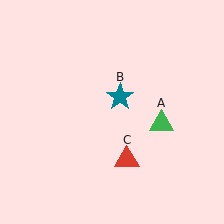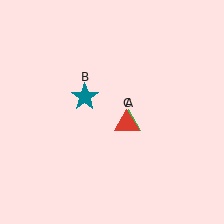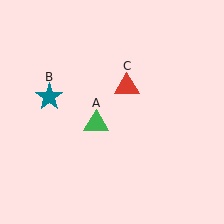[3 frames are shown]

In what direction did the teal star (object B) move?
The teal star (object B) moved left.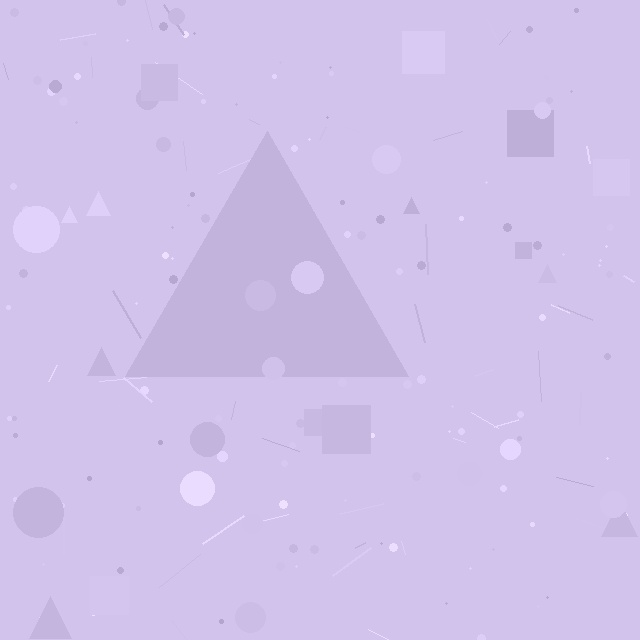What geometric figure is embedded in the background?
A triangle is embedded in the background.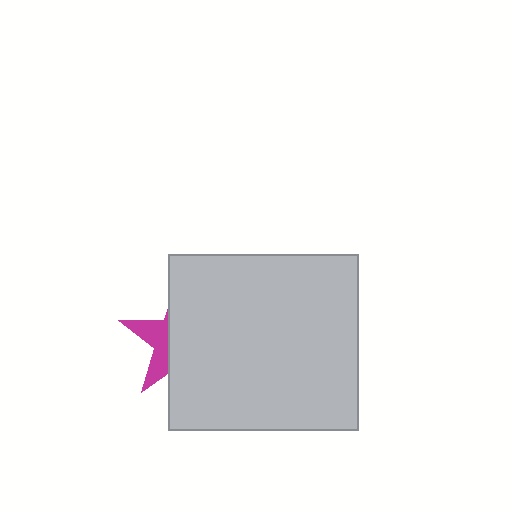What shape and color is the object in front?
The object in front is a light gray rectangle.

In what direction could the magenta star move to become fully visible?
The magenta star could move left. That would shift it out from behind the light gray rectangle entirely.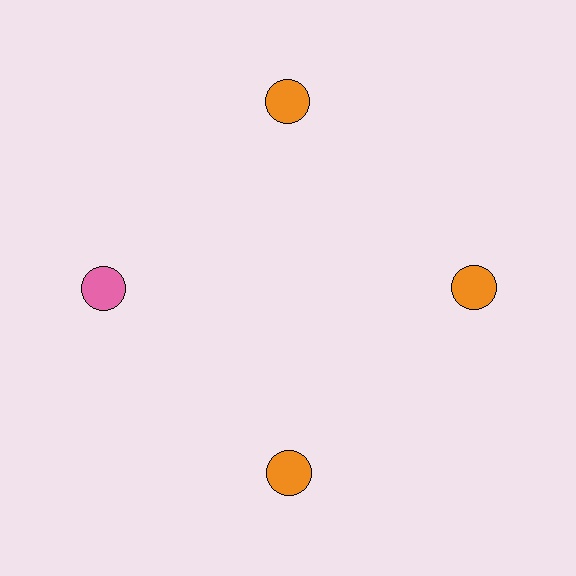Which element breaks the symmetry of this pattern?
The pink circle at roughly the 9 o'clock position breaks the symmetry. All other shapes are orange circles.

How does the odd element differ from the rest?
It has a different color: pink instead of orange.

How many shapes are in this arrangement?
There are 4 shapes arranged in a ring pattern.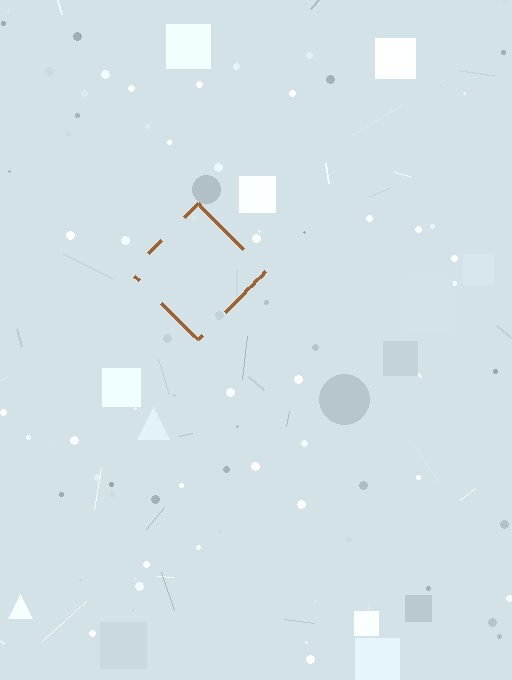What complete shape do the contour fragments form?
The contour fragments form a diamond.